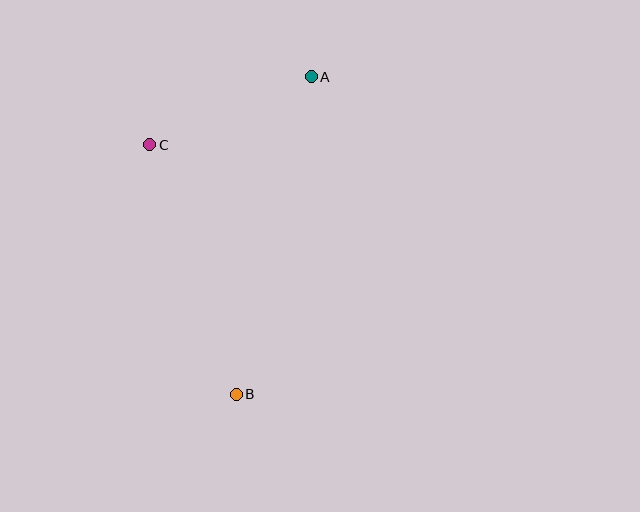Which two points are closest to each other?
Points A and C are closest to each other.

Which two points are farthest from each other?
Points A and B are farthest from each other.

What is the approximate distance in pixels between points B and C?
The distance between B and C is approximately 264 pixels.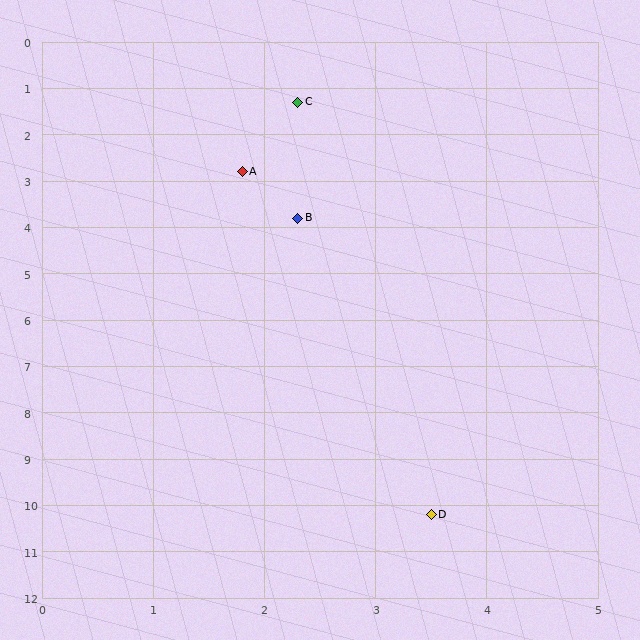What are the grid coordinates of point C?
Point C is at approximately (2.3, 1.3).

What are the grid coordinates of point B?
Point B is at approximately (2.3, 3.8).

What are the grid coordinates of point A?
Point A is at approximately (1.8, 2.8).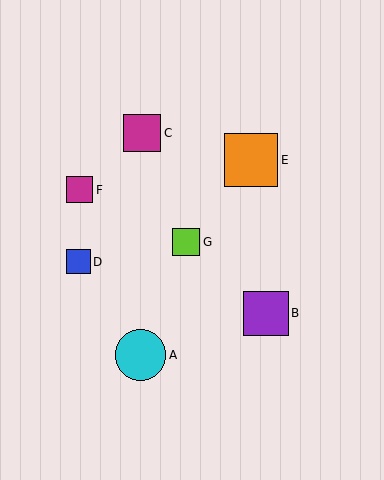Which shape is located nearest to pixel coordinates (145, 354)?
The cyan circle (labeled A) at (141, 355) is nearest to that location.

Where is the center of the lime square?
The center of the lime square is at (186, 242).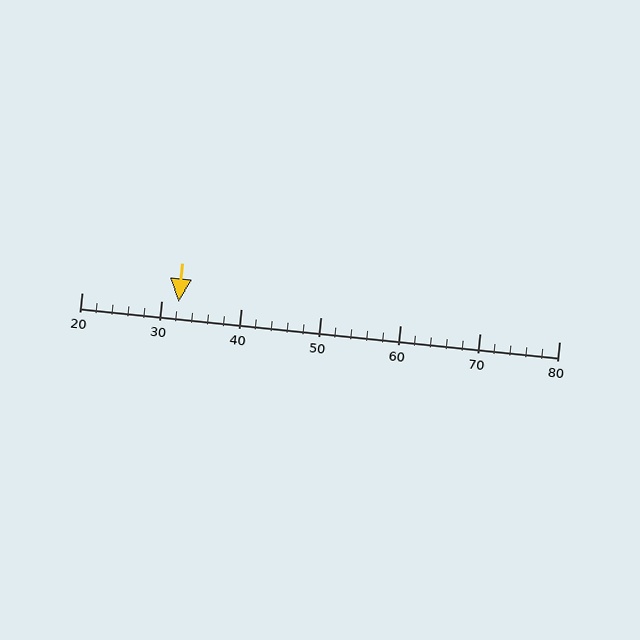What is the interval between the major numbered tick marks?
The major tick marks are spaced 10 units apart.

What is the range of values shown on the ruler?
The ruler shows values from 20 to 80.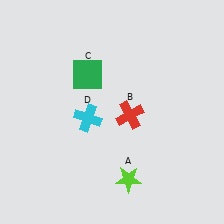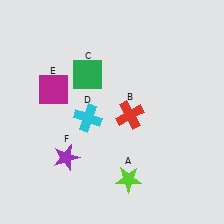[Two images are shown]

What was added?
A magenta square (E), a purple star (F) were added in Image 2.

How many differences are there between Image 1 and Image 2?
There are 2 differences between the two images.